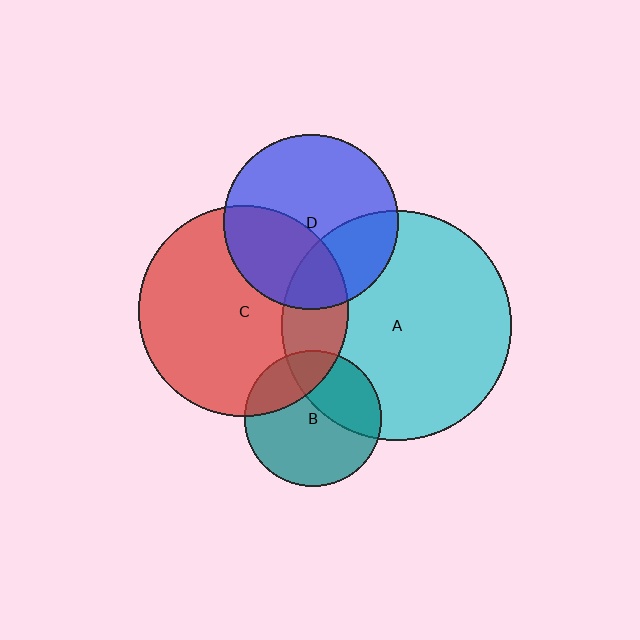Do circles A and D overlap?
Yes.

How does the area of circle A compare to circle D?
Approximately 1.7 times.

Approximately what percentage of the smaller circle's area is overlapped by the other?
Approximately 30%.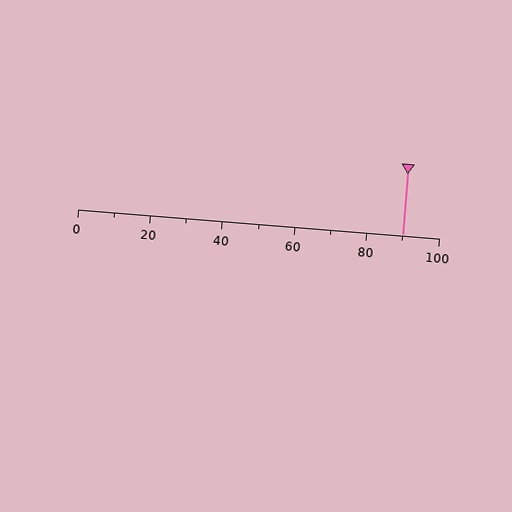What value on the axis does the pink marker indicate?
The marker indicates approximately 90.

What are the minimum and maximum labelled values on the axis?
The axis runs from 0 to 100.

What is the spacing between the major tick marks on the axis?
The major ticks are spaced 20 apart.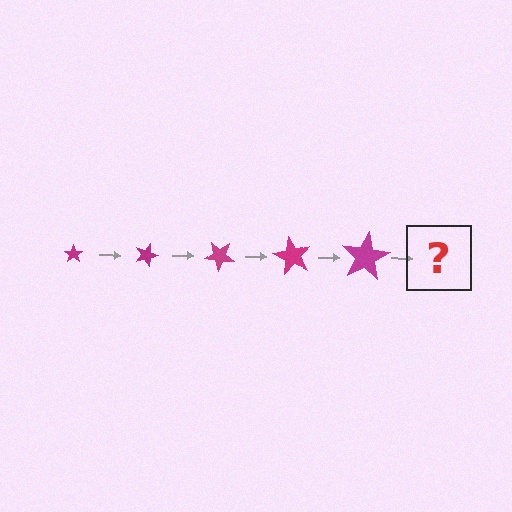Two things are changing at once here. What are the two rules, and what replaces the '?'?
The two rules are that the star grows larger each step and it rotates 20 degrees each step. The '?' should be a star, larger than the previous one and rotated 100 degrees from the start.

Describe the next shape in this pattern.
It should be a star, larger than the previous one and rotated 100 degrees from the start.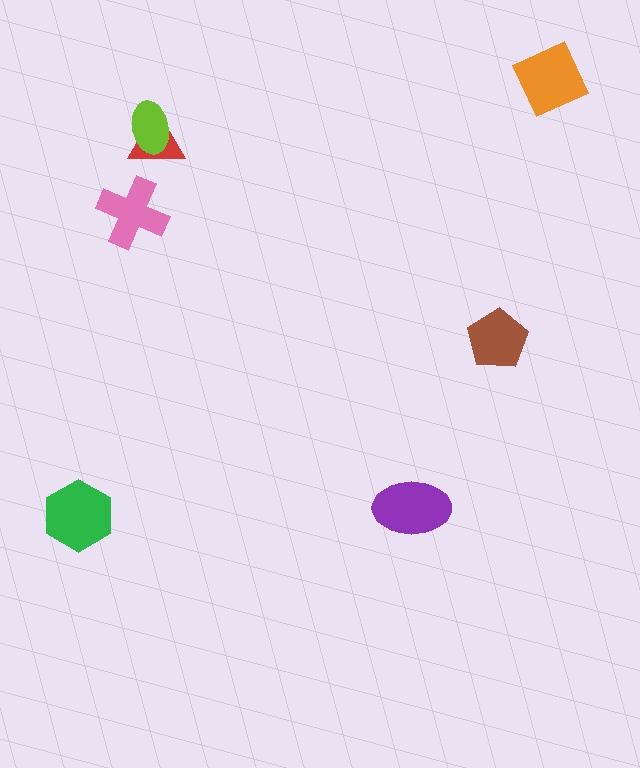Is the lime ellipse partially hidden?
No, no other shape covers it.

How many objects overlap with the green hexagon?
0 objects overlap with the green hexagon.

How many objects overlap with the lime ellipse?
1 object overlaps with the lime ellipse.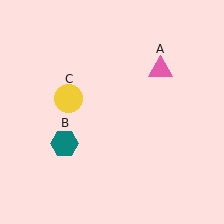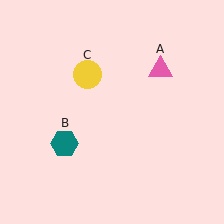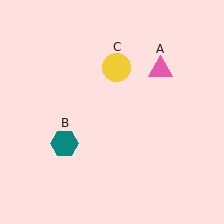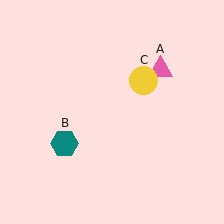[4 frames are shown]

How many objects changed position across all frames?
1 object changed position: yellow circle (object C).